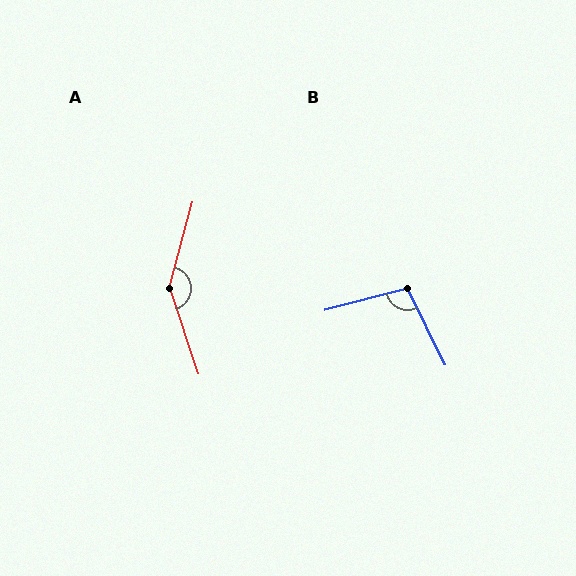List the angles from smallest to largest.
B (102°), A (146°).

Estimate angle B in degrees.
Approximately 102 degrees.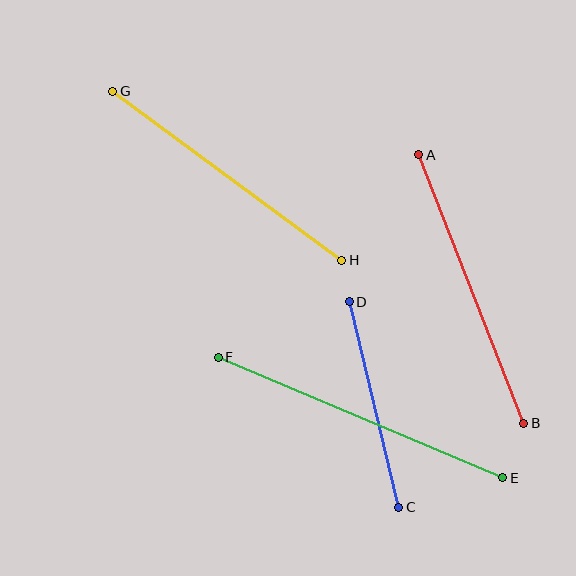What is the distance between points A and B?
The distance is approximately 288 pixels.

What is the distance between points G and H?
The distance is approximately 285 pixels.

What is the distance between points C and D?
The distance is approximately 212 pixels.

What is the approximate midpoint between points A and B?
The midpoint is at approximately (471, 289) pixels.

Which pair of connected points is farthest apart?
Points E and F are farthest apart.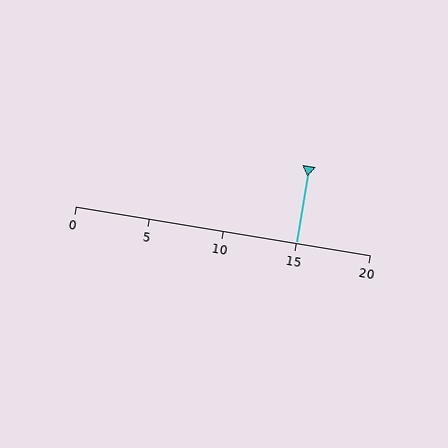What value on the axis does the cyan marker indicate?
The marker indicates approximately 15.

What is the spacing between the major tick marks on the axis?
The major ticks are spaced 5 apart.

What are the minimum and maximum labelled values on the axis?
The axis runs from 0 to 20.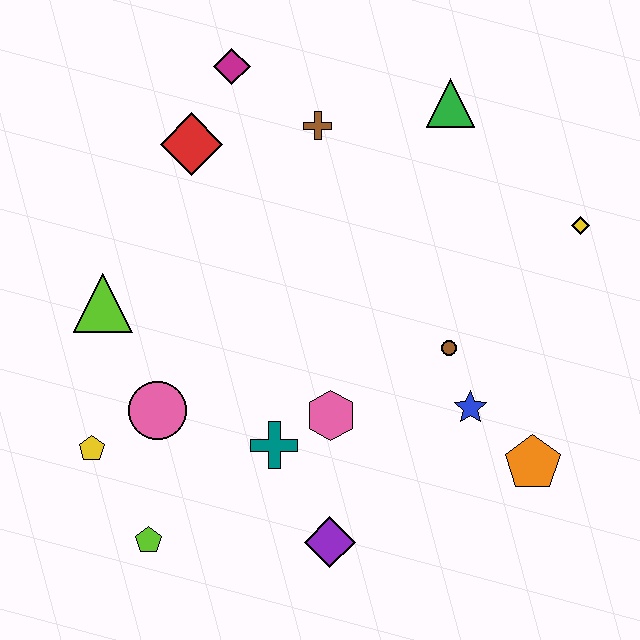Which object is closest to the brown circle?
The blue star is closest to the brown circle.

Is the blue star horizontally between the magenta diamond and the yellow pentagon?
No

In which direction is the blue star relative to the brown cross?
The blue star is below the brown cross.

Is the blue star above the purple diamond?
Yes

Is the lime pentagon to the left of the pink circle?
Yes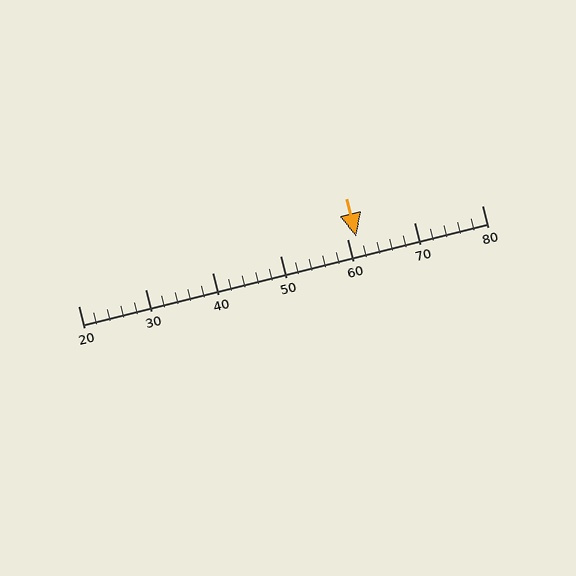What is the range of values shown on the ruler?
The ruler shows values from 20 to 80.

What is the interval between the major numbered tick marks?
The major tick marks are spaced 10 units apart.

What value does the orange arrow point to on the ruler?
The orange arrow points to approximately 61.